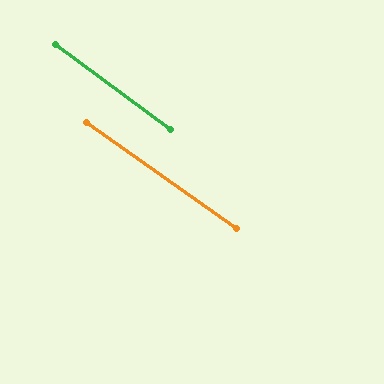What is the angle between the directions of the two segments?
Approximately 1 degree.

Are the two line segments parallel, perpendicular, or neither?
Parallel — their directions differ by only 1.3°.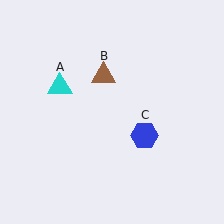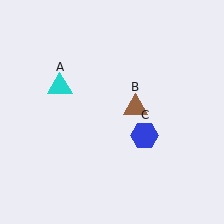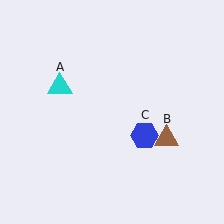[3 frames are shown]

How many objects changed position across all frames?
1 object changed position: brown triangle (object B).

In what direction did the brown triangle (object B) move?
The brown triangle (object B) moved down and to the right.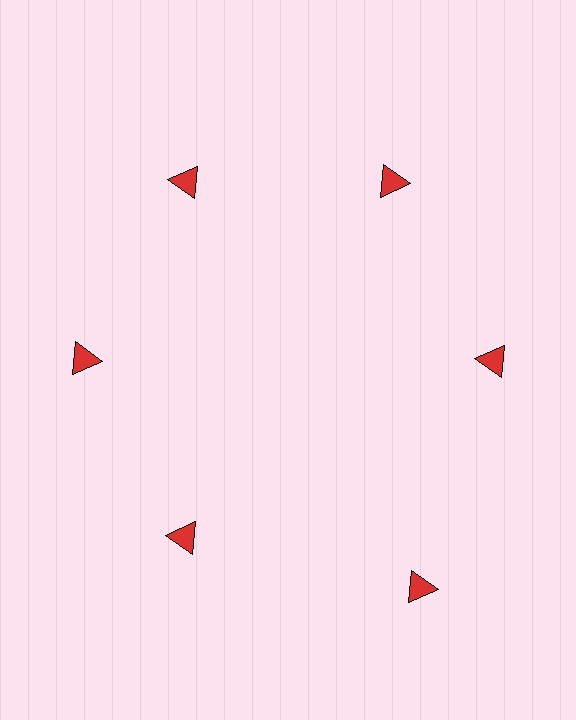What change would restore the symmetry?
The symmetry would be restored by moving it inward, back onto the ring so that all 6 triangles sit at equal angles and equal distance from the center.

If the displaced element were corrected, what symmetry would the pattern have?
It would have 6-fold rotational symmetry — the pattern would map onto itself every 60 degrees.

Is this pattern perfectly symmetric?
No. The 6 red triangles are arranged in a ring, but one element near the 5 o'clock position is pushed outward from the center, breaking the 6-fold rotational symmetry.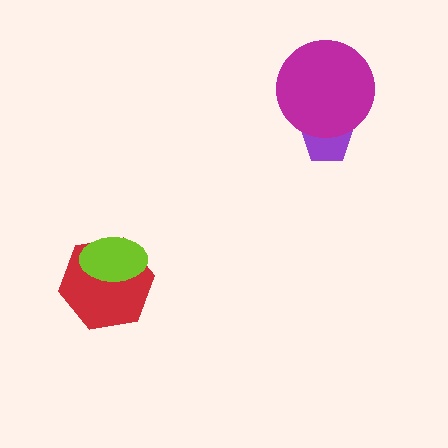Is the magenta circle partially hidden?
No, no other shape covers it.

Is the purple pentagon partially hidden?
Yes, it is partially covered by another shape.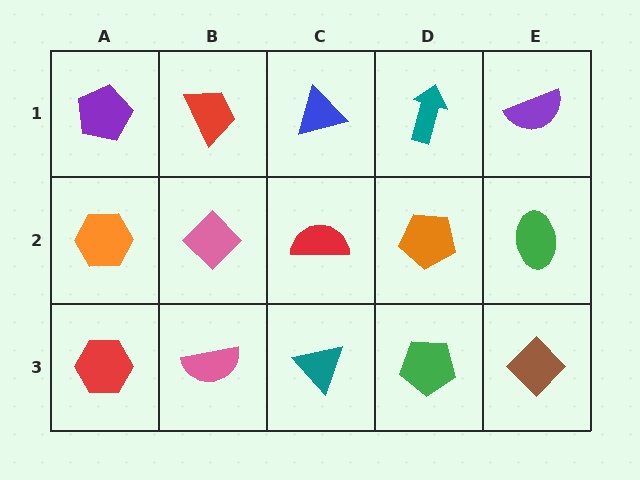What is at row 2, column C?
A red semicircle.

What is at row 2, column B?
A pink diamond.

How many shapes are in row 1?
5 shapes.